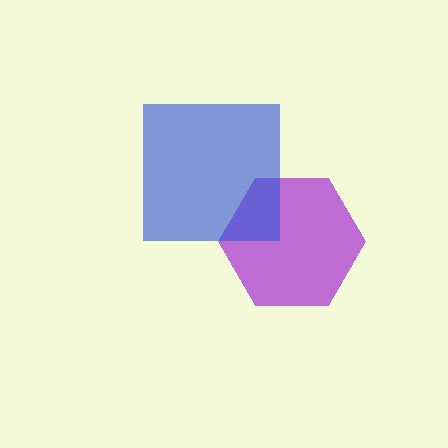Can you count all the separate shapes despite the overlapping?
Yes, there are 2 separate shapes.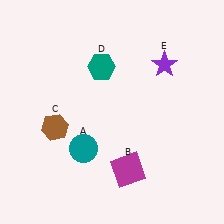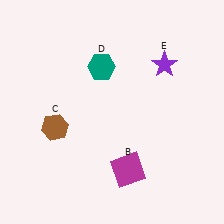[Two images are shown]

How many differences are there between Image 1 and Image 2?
There is 1 difference between the two images.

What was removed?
The teal circle (A) was removed in Image 2.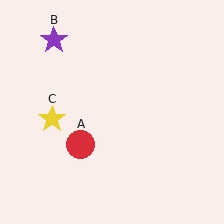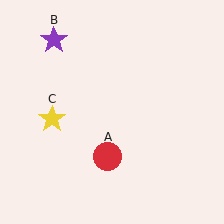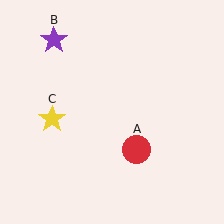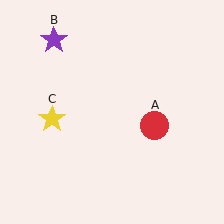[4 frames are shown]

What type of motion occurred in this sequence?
The red circle (object A) rotated counterclockwise around the center of the scene.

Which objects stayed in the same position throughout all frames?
Purple star (object B) and yellow star (object C) remained stationary.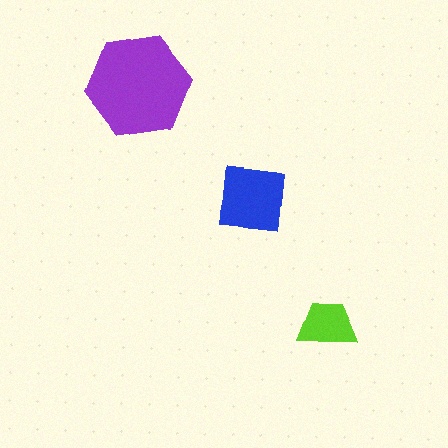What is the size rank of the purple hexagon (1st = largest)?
1st.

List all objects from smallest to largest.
The lime trapezoid, the blue square, the purple hexagon.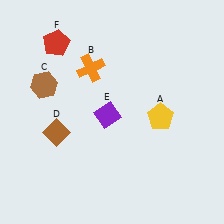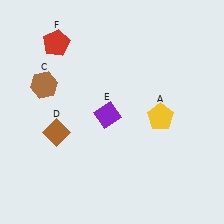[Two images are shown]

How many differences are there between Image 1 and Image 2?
There is 1 difference between the two images.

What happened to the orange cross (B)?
The orange cross (B) was removed in Image 2. It was in the top-left area of Image 1.